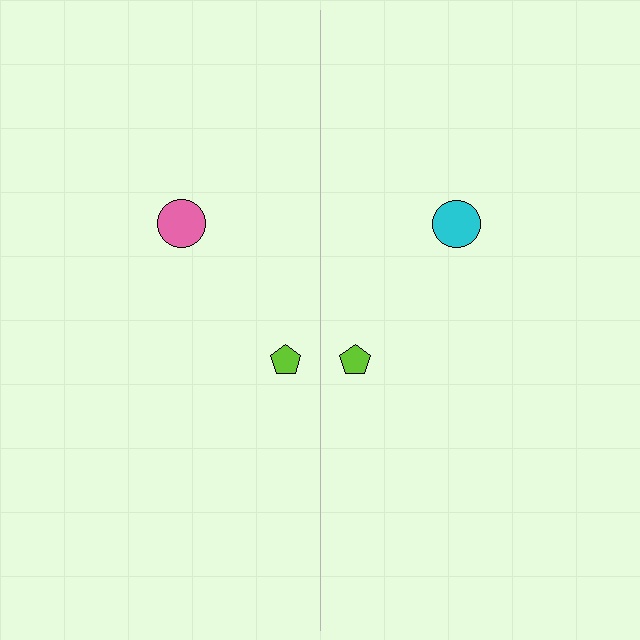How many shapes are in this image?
There are 4 shapes in this image.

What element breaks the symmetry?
The cyan circle on the right side breaks the symmetry — its mirror counterpart is pink.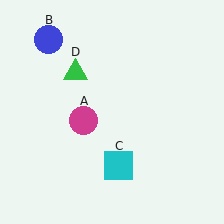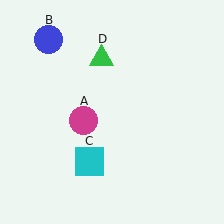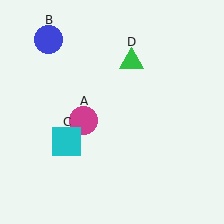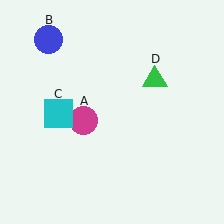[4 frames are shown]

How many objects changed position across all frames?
2 objects changed position: cyan square (object C), green triangle (object D).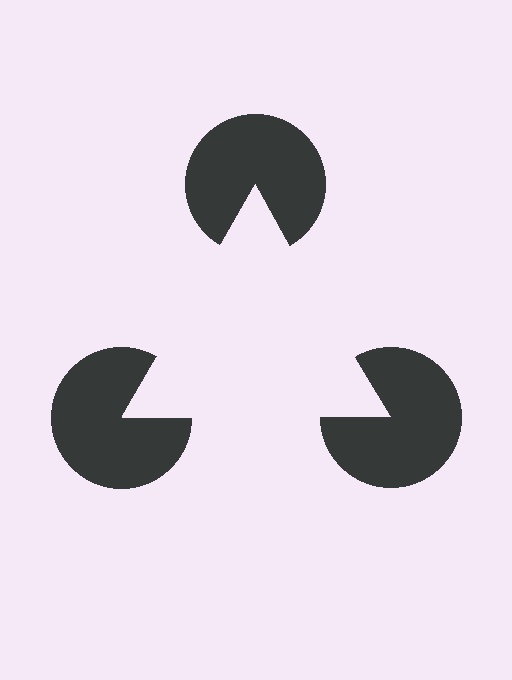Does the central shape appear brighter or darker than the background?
It typically appears slightly brighter than the background, even though no actual brightness change is drawn.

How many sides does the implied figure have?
3 sides.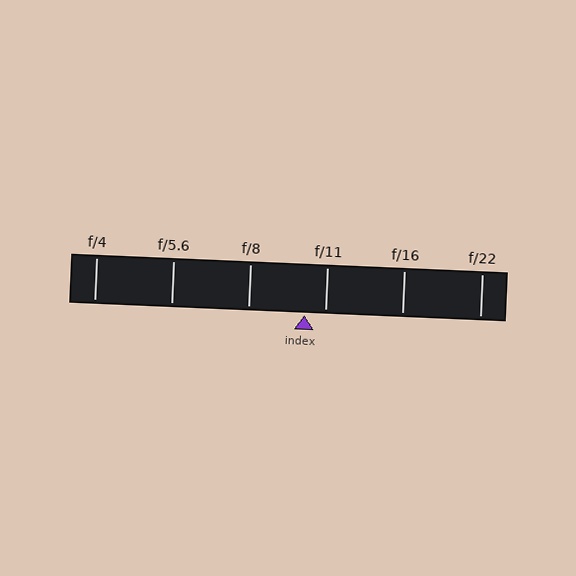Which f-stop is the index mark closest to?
The index mark is closest to f/11.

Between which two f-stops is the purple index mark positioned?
The index mark is between f/8 and f/11.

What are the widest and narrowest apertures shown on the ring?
The widest aperture shown is f/4 and the narrowest is f/22.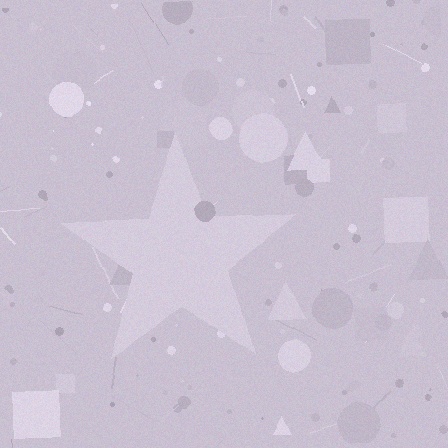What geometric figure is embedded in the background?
A star is embedded in the background.